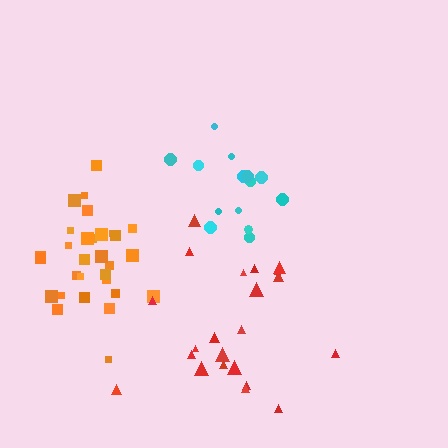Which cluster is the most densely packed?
Orange.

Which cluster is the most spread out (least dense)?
Red.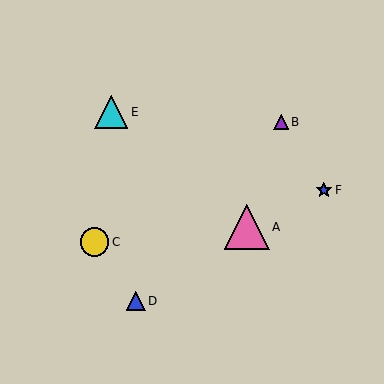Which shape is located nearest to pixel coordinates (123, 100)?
The cyan triangle (labeled E) at (111, 112) is nearest to that location.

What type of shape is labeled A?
Shape A is a pink triangle.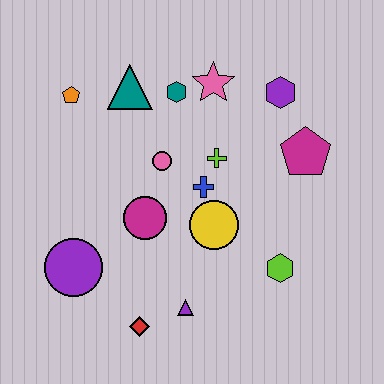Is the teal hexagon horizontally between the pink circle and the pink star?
Yes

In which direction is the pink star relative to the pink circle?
The pink star is above the pink circle.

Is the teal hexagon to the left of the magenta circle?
No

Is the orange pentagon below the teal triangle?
Yes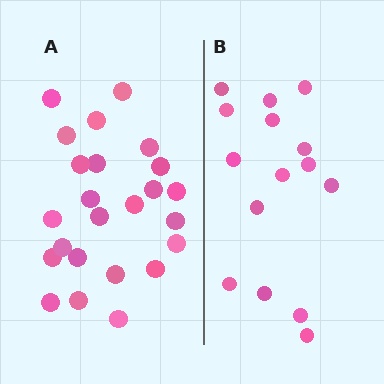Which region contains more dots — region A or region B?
Region A (the left region) has more dots.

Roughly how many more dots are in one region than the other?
Region A has roughly 8 or so more dots than region B.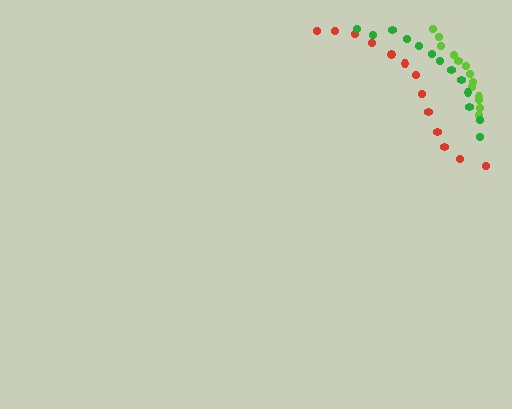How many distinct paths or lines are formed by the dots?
There are 3 distinct paths.